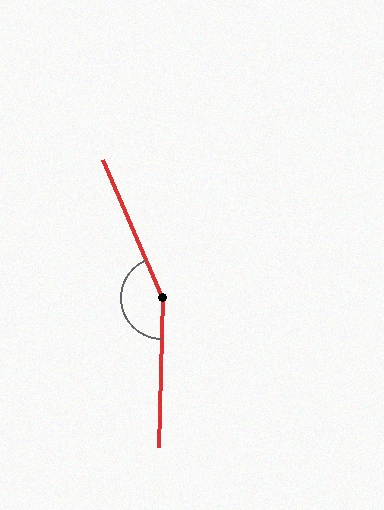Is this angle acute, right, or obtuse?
It is obtuse.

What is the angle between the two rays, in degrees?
Approximately 155 degrees.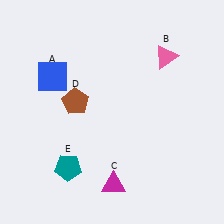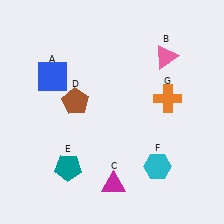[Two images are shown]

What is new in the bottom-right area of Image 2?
A cyan hexagon (F) was added in the bottom-right area of Image 2.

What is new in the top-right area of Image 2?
An orange cross (G) was added in the top-right area of Image 2.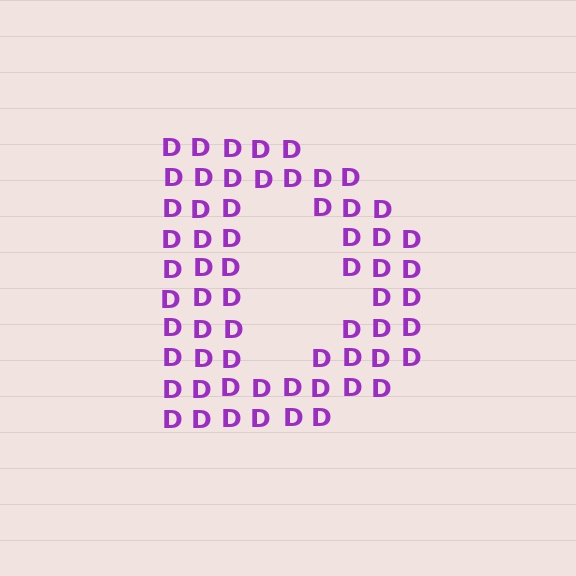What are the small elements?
The small elements are letter D's.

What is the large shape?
The large shape is the letter D.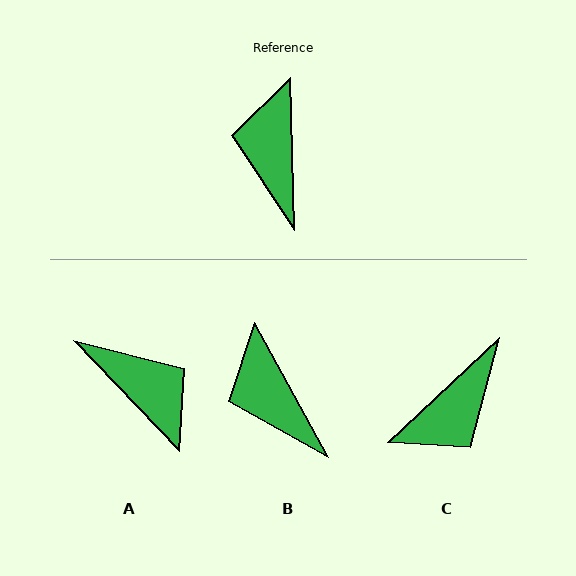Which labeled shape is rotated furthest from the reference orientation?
A, about 137 degrees away.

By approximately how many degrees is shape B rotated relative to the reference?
Approximately 27 degrees counter-clockwise.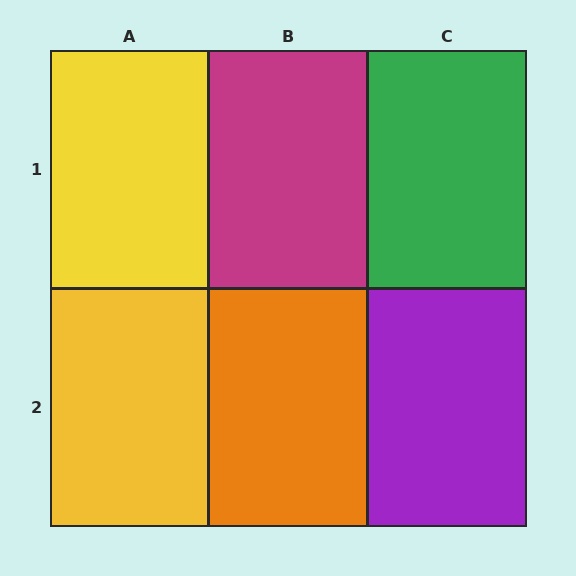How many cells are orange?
1 cell is orange.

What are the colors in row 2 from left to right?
Yellow, orange, purple.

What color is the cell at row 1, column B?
Magenta.